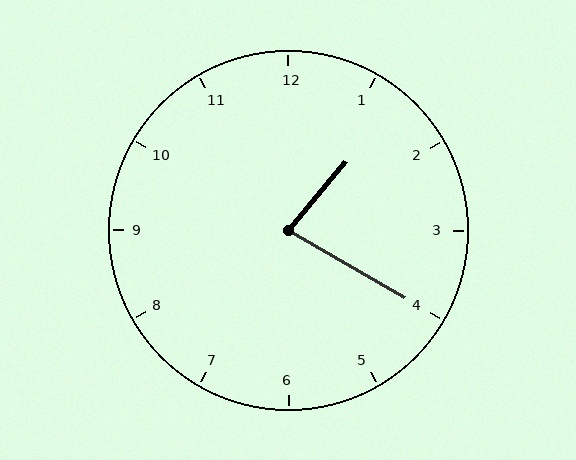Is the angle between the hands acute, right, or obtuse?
It is acute.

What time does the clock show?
1:20.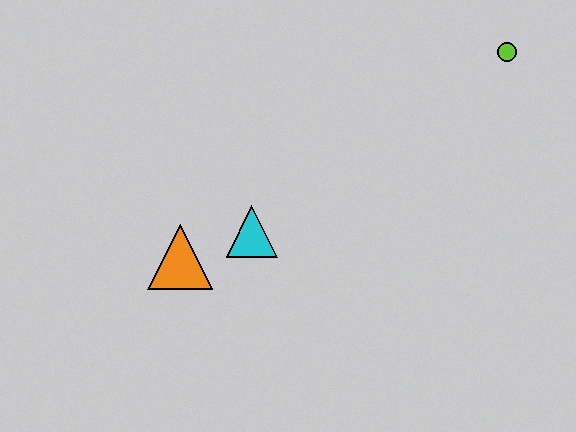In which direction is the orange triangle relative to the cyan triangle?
The orange triangle is to the left of the cyan triangle.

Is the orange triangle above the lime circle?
No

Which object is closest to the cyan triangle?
The orange triangle is closest to the cyan triangle.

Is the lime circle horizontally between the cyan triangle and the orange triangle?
No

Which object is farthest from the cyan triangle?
The lime circle is farthest from the cyan triangle.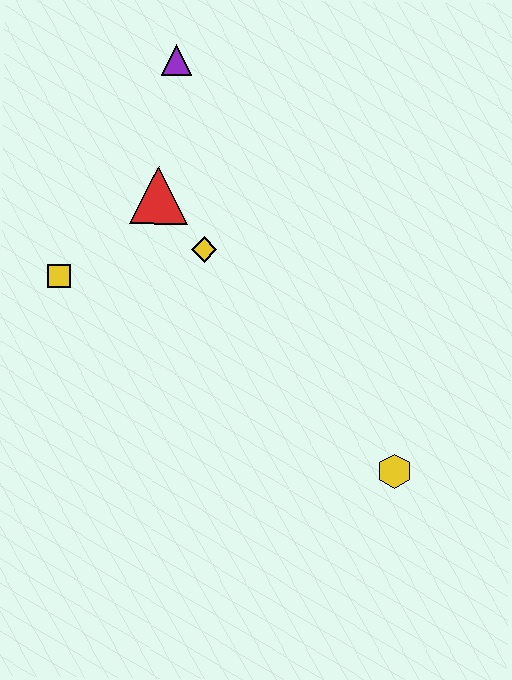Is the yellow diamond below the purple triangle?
Yes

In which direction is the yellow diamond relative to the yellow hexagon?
The yellow diamond is above the yellow hexagon.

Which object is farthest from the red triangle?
The yellow hexagon is farthest from the red triangle.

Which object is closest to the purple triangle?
The red triangle is closest to the purple triangle.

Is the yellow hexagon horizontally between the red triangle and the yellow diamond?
No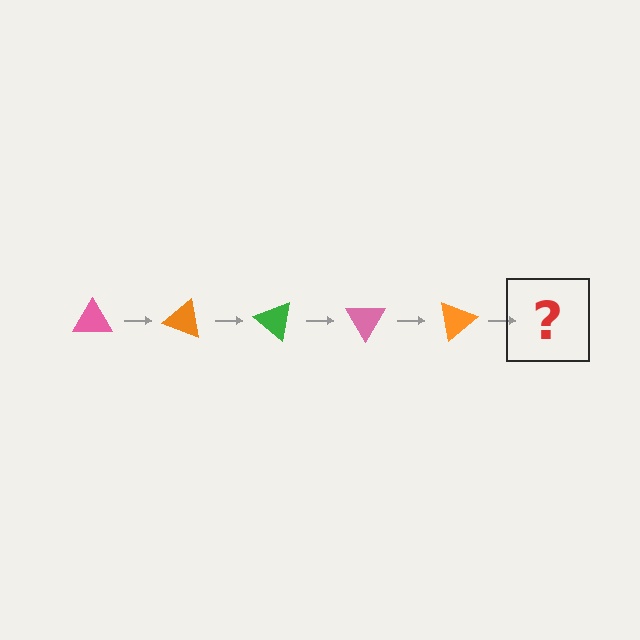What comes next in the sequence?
The next element should be a green triangle, rotated 100 degrees from the start.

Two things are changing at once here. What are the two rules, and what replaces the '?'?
The two rules are that it rotates 20 degrees each step and the color cycles through pink, orange, and green. The '?' should be a green triangle, rotated 100 degrees from the start.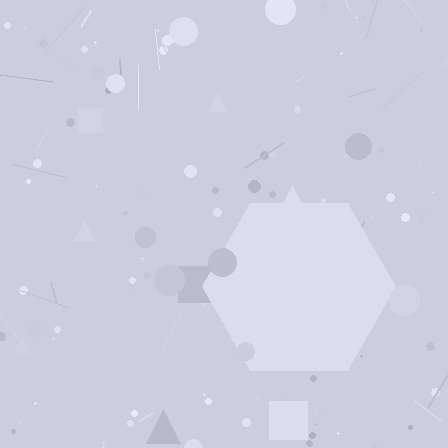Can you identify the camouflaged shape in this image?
The camouflaged shape is a hexagon.